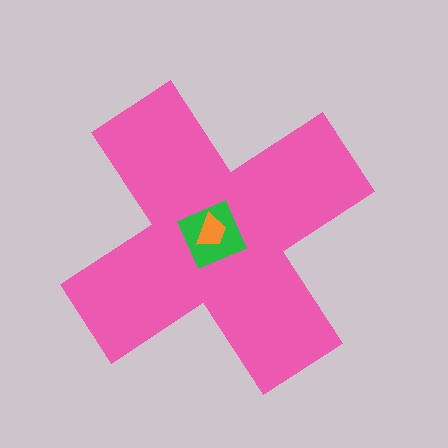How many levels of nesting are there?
3.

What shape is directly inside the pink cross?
The green square.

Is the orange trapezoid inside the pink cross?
Yes.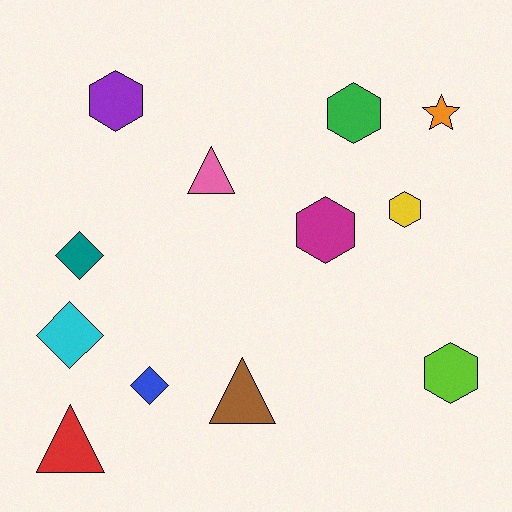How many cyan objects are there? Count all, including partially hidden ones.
There is 1 cyan object.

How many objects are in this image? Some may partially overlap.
There are 12 objects.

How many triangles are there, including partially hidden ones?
There are 3 triangles.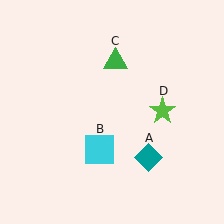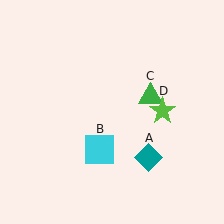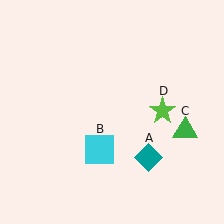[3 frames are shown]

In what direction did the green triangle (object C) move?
The green triangle (object C) moved down and to the right.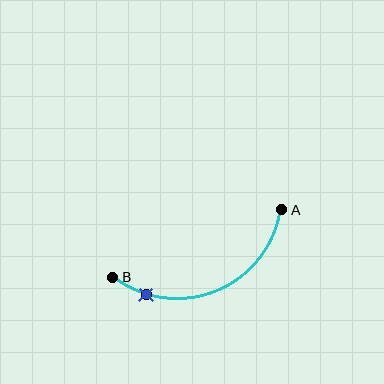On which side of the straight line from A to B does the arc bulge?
The arc bulges below the straight line connecting A and B.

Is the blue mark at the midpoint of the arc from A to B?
No. The blue mark lies on the arc but is closer to endpoint B. The arc midpoint would be at the point on the curve equidistant along the arc from both A and B.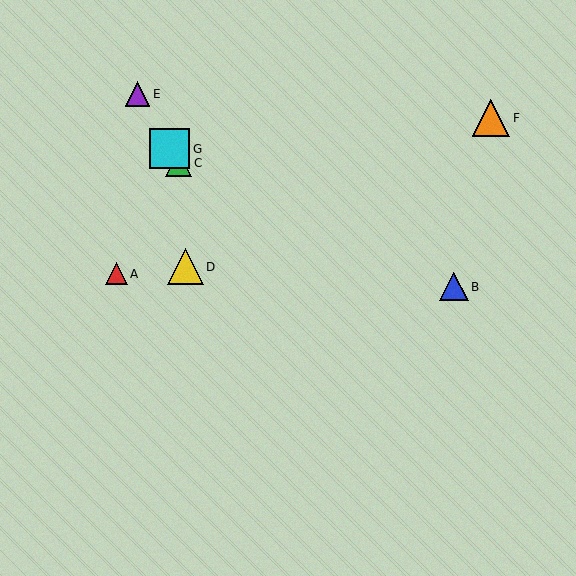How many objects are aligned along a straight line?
3 objects (C, E, G) are aligned along a straight line.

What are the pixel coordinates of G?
Object G is at (170, 149).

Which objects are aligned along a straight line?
Objects C, E, G are aligned along a straight line.